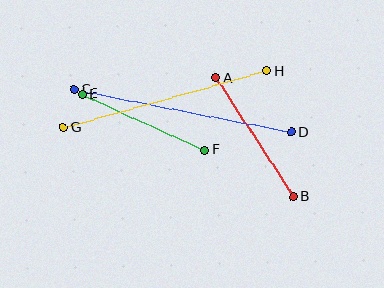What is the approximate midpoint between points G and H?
The midpoint is at approximately (165, 99) pixels.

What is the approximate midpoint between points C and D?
The midpoint is at approximately (183, 111) pixels.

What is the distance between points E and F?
The distance is approximately 135 pixels.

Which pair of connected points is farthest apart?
Points C and D are farthest apart.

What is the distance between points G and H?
The distance is approximately 211 pixels.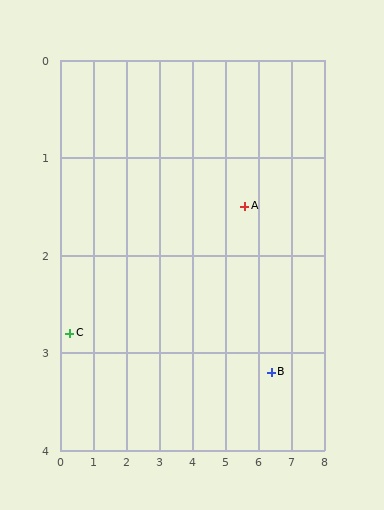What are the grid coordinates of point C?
Point C is at approximately (0.3, 2.8).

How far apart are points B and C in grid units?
Points B and C are about 6.1 grid units apart.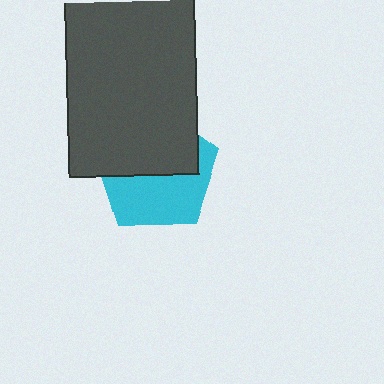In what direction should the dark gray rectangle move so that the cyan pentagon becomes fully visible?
The dark gray rectangle should move up. That is the shortest direction to clear the overlap and leave the cyan pentagon fully visible.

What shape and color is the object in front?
The object in front is a dark gray rectangle.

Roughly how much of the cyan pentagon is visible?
About half of it is visible (roughly 48%).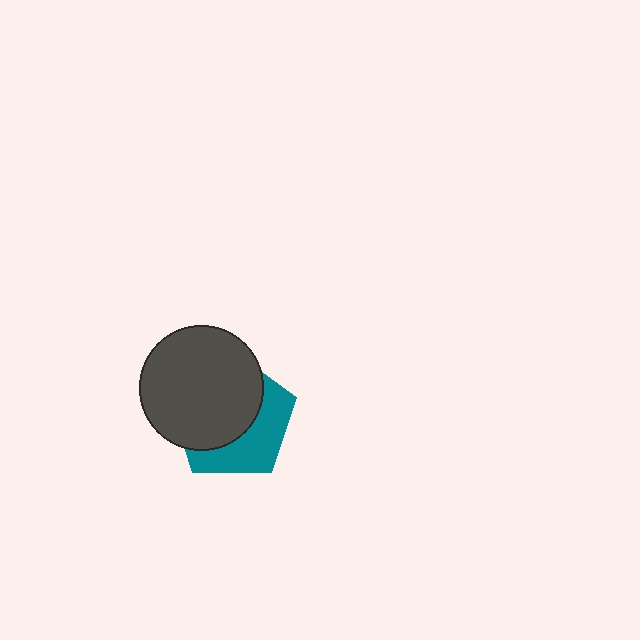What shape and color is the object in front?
The object in front is a dark gray circle.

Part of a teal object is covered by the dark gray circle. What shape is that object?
It is a pentagon.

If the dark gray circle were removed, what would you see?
You would see the complete teal pentagon.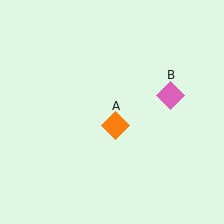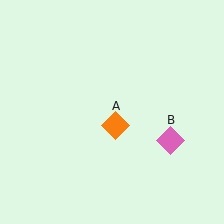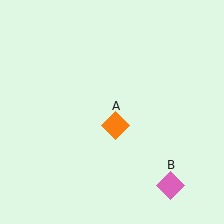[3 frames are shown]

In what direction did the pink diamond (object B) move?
The pink diamond (object B) moved down.